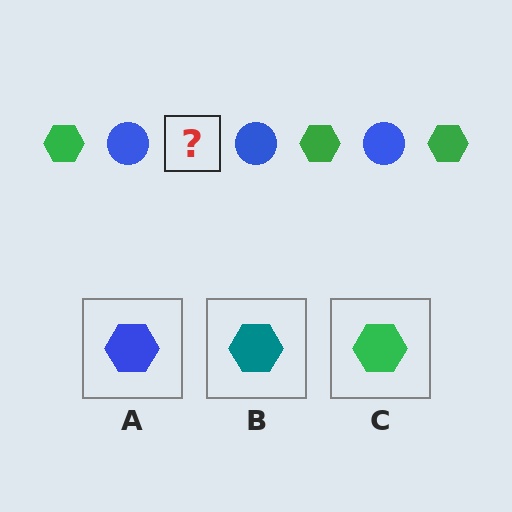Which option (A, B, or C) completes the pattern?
C.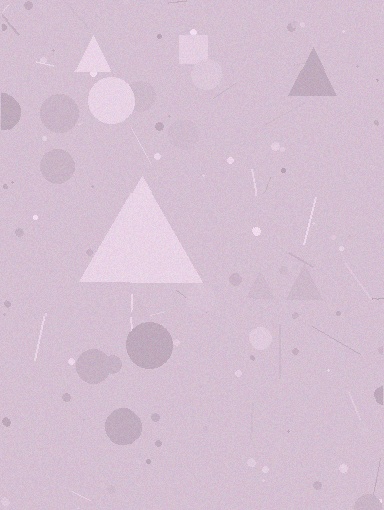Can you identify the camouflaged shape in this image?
The camouflaged shape is a triangle.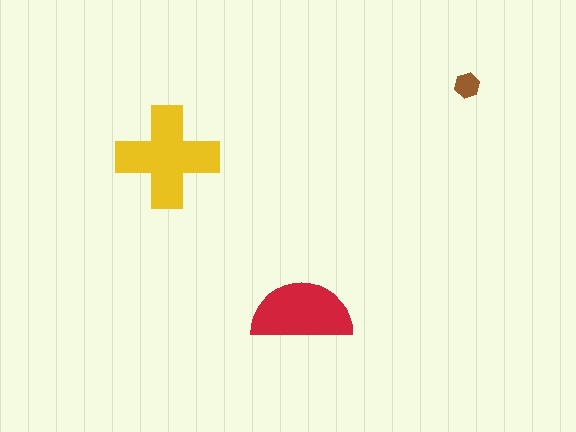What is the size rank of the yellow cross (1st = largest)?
1st.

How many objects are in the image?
There are 3 objects in the image.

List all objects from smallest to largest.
The brown hexagon, the red semicircle, the yellow cross.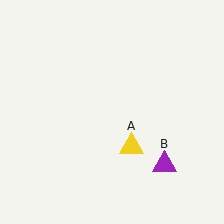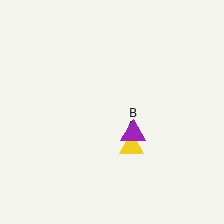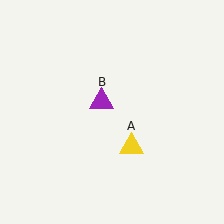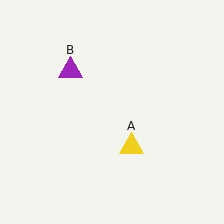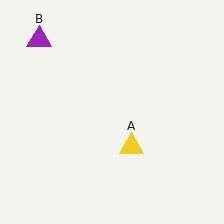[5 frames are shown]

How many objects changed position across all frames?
1 object changed position: purple triangle (object B).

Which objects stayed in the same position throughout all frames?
Yellow triangle (object A) remained stationary.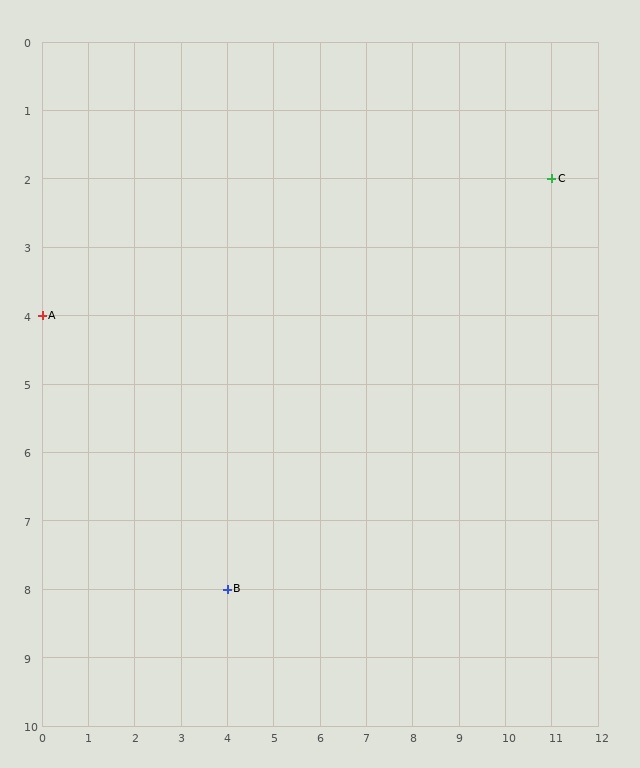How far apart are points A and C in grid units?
Points A and C are 11 columns and 2 rows apart (about 11.2 grid units diagonally).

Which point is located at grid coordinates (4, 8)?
Point B is at (4, 8).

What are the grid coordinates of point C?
Point C is at grid coordinates (11, 2).